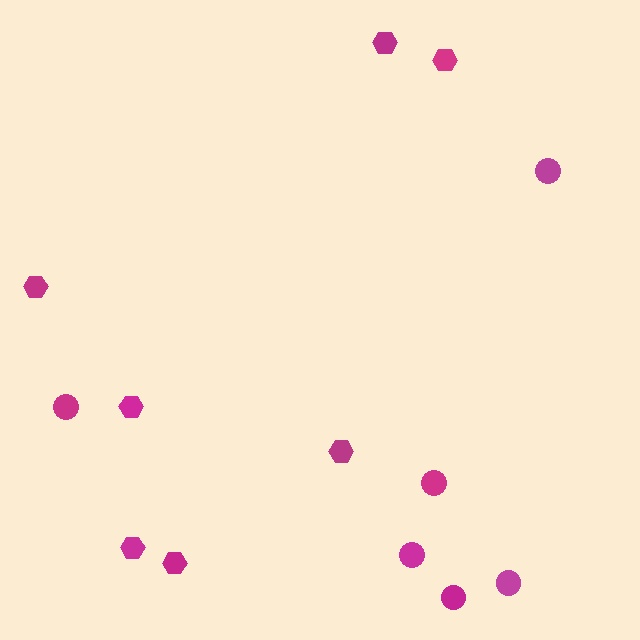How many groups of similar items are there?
There are 2 groups: one group of circles (6) and one group of hexagons (7).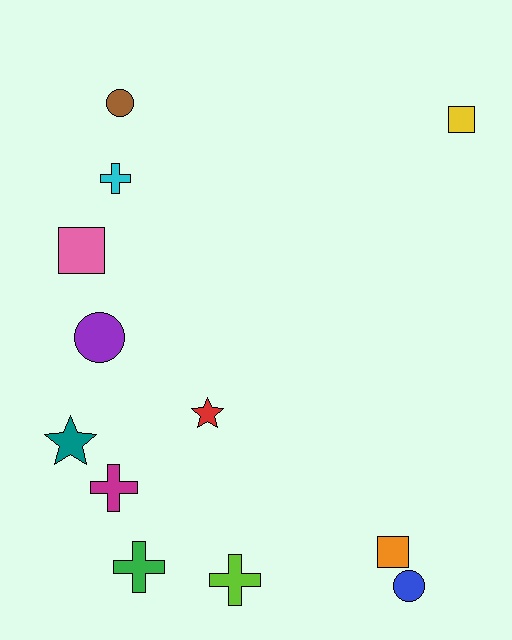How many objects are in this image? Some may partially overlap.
There are 12 objects.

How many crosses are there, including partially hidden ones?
There are 4 crosses.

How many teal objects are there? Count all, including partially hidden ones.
There is 1 teal object.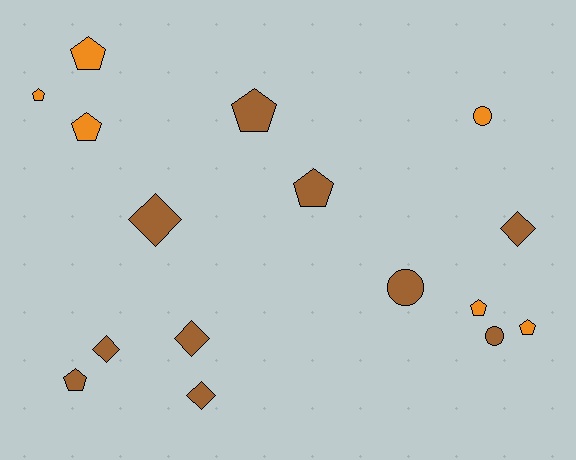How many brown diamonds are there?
There are 5 brown diamonds.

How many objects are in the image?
There are 16 objects.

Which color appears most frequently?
Brown, with 10 objects.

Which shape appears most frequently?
Pentagon, with 8 objects.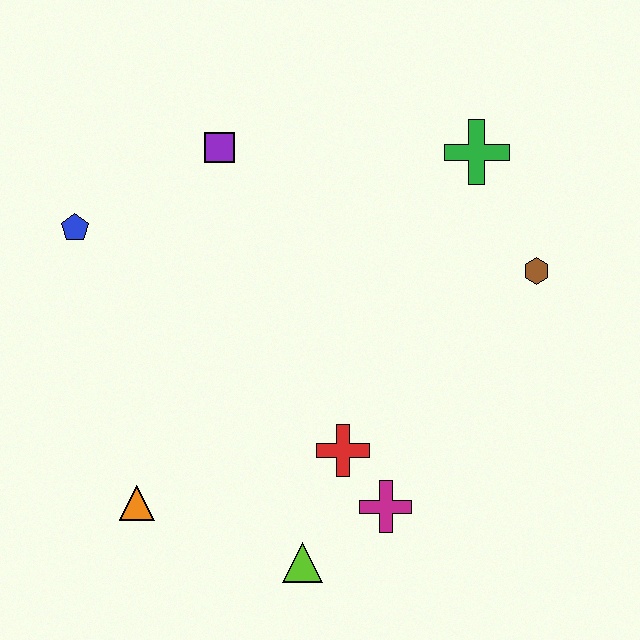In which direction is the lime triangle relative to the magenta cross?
The lime triangle is to the left of the magenta cross.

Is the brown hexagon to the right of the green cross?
Yes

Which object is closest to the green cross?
The brown hexagon is closest to the green cross.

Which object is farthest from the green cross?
The orange triangle is farthest from the green cross.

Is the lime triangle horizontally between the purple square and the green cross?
Yes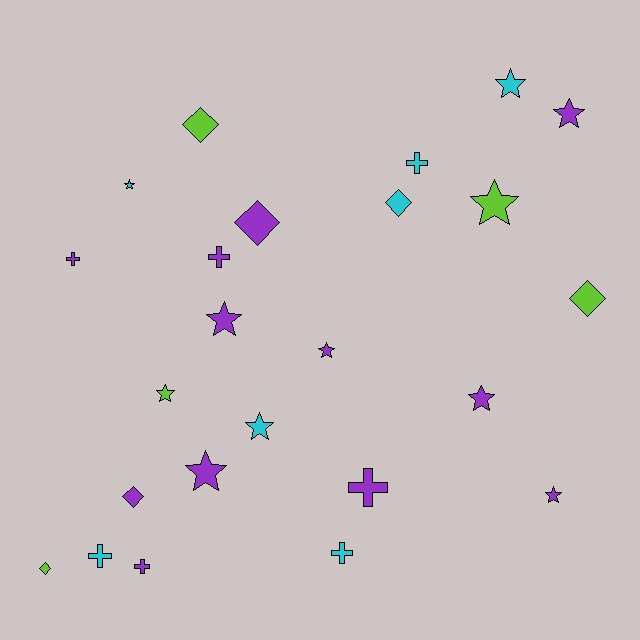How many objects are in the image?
There are 24 objects.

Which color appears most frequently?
Purple, with 12 objects.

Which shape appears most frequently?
Star, with 11 objects.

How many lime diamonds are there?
There are 3 lime diamonds.